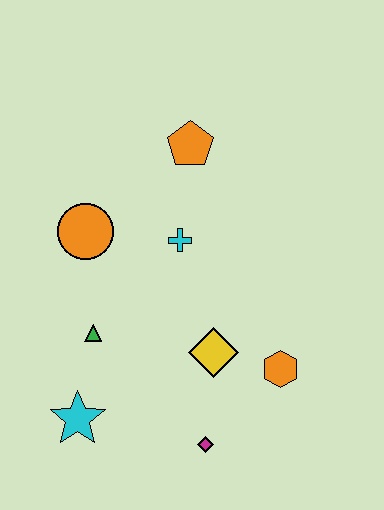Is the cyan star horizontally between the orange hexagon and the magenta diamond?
No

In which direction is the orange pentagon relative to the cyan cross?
The orange pentagon is above the cyan cross.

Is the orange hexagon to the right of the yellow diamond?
Yes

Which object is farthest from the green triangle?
The orange pentagon is farthest from the green triangle.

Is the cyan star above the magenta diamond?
Yes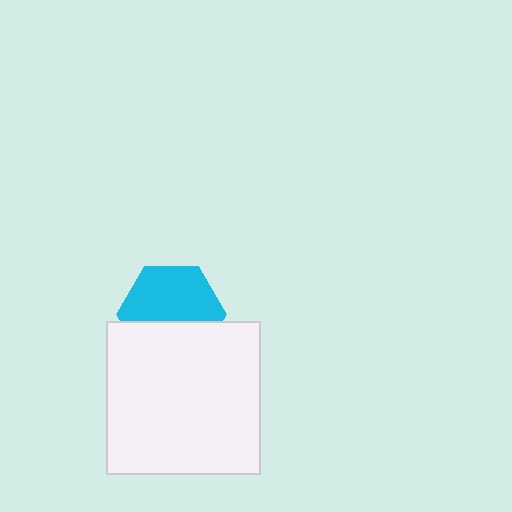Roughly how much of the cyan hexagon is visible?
About half of it is visible (roughly 60%).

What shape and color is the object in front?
The object in front is a white square.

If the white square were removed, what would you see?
You would see the complete cyan hexagon.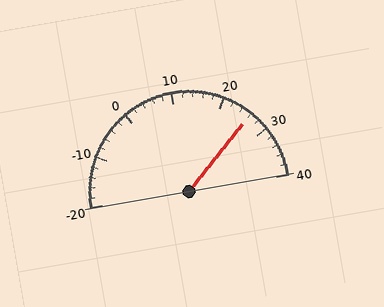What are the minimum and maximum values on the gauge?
The gauge ranges from -20 to 40.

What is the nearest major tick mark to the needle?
The nearest major tick mark is 30.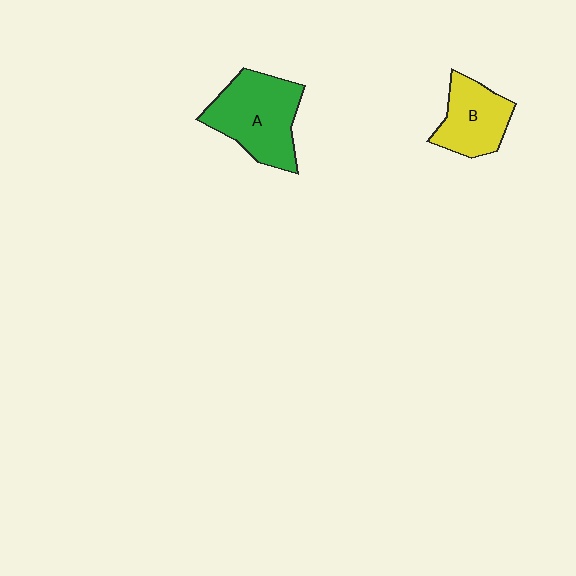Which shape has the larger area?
Shape A (green).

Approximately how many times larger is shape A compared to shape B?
Approximately 1.4 times.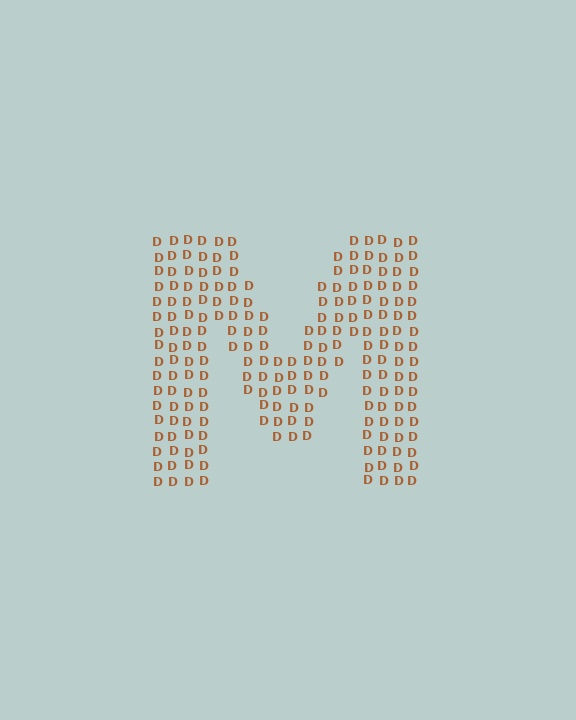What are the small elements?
The small elements are letter D's.